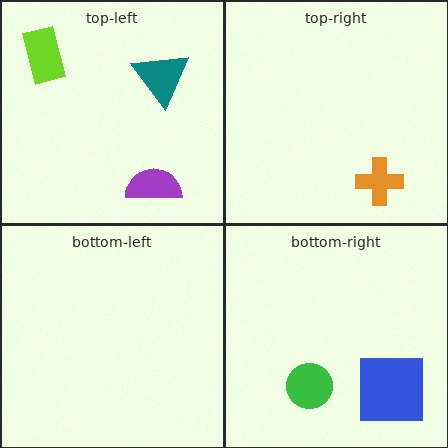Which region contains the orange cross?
The top-right region.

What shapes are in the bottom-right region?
The blue square, the green circle.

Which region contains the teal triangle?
The top-left region.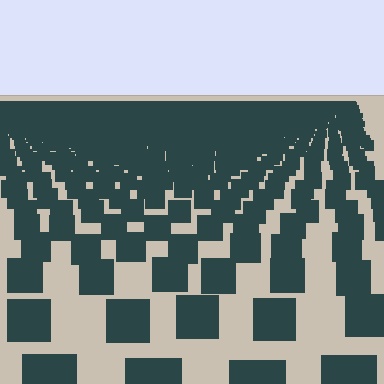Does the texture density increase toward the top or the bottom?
Density increases toward the top.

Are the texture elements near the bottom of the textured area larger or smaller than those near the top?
Larger. Near the bottom, elements are closer to the viewer and appear at a bigger on-screen size.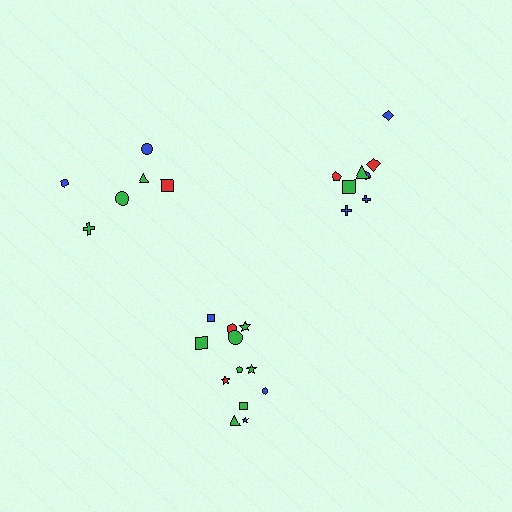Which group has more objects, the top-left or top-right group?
The top-right group.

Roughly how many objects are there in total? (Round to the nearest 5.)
Roughly 25 objects in total.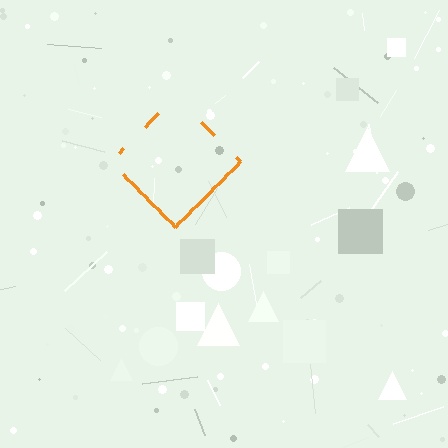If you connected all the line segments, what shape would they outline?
They would outline a diamond.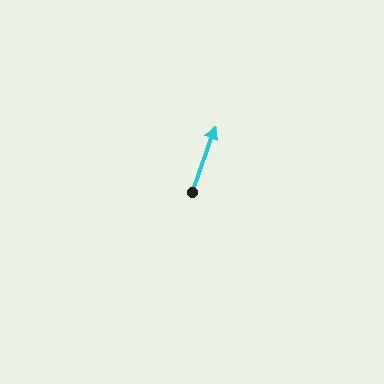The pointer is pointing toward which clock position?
Roughly 1 o'clock.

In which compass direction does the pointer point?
North.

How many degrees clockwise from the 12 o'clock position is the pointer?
Approximately 20 degrees.